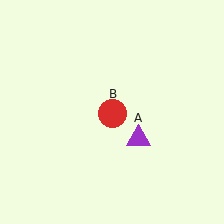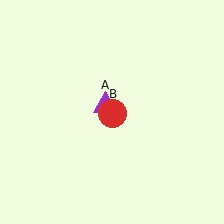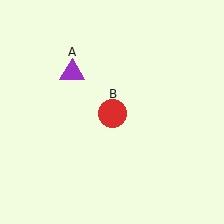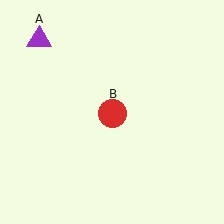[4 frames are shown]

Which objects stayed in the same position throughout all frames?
Red circle (object B) remained stationary.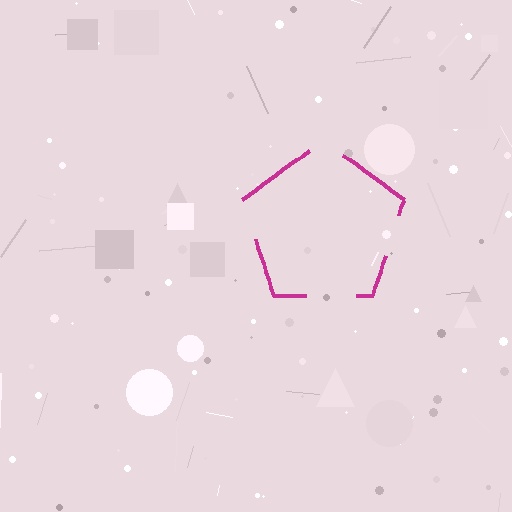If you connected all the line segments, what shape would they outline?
They would outline a pentagon.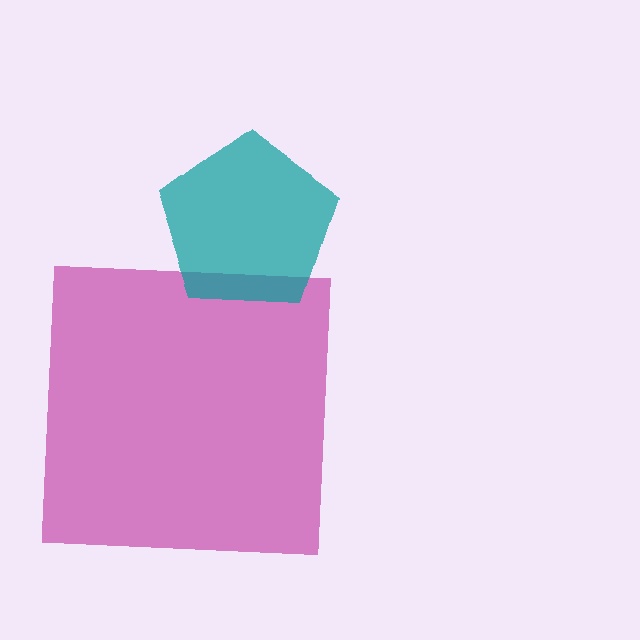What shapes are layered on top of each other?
The layered shapes are: a magenta square, a teal pentagon.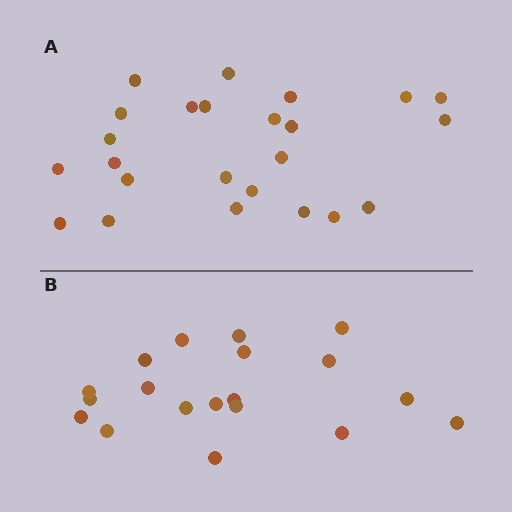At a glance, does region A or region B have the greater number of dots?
Region A (the top region) has more dots.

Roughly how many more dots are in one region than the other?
Region A has about 5 more dots than region B.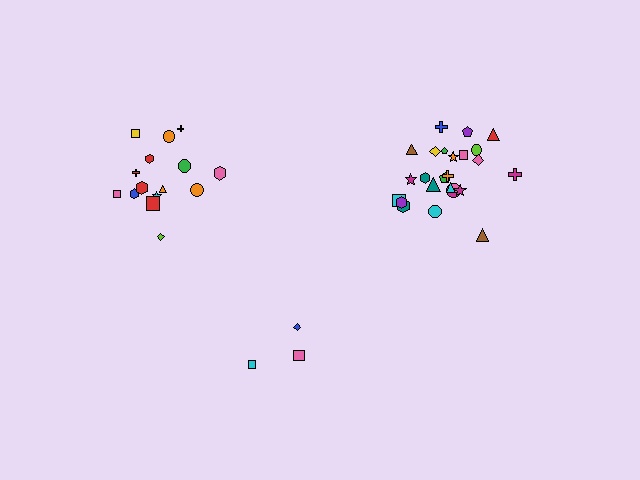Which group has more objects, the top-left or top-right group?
The top-right group.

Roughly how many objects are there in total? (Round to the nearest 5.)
Roughly 45 objects in total.